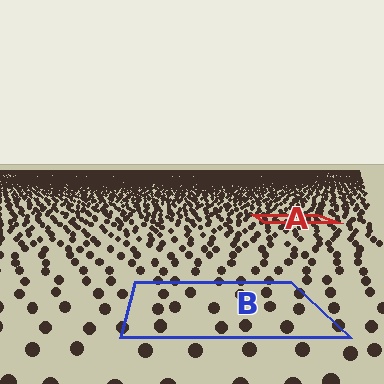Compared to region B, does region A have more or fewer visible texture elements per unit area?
Region A has more texture elements per unit area — they are packed more densely because it is farther away.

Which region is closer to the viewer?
Region B is closer. The texture elements there are larger and more spread out.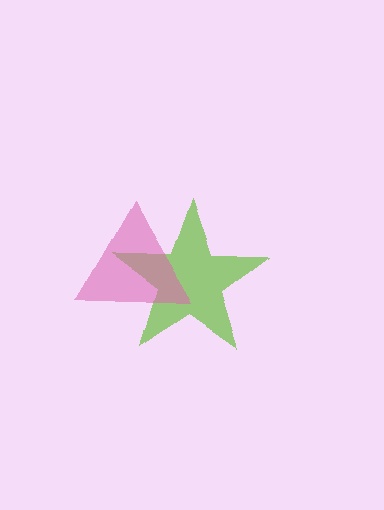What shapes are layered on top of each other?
The layered shapes are: a lime star, a pink triangle.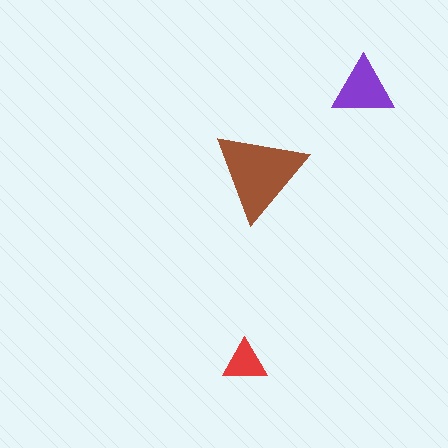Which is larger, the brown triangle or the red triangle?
The brown one.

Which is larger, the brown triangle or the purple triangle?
The brown one.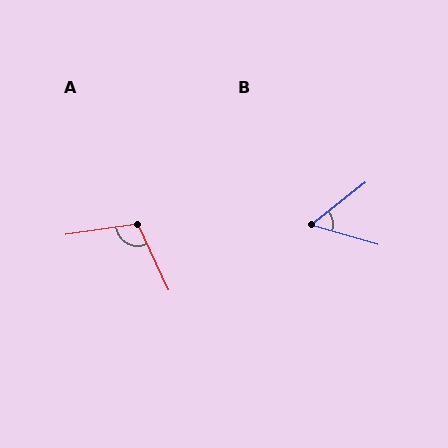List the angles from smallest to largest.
B (54°), A (107°).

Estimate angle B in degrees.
Approximately 54 degrees.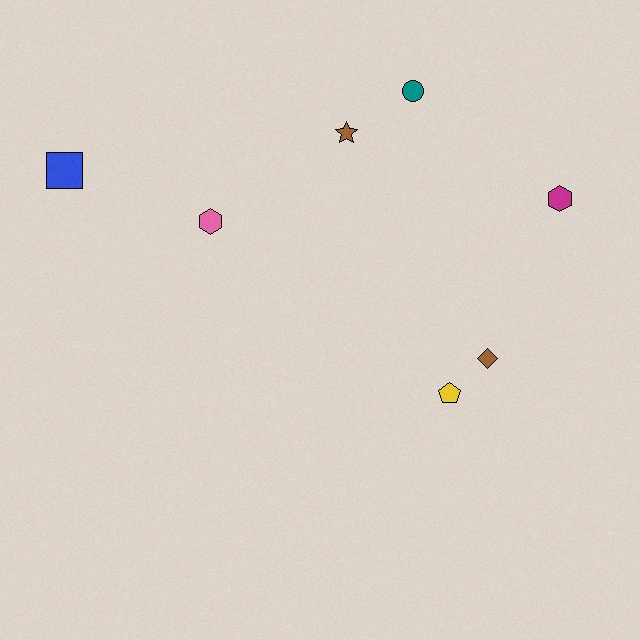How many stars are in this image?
There is 1 star.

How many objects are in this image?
There are 7 objects.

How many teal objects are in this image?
There is 1 teal object.